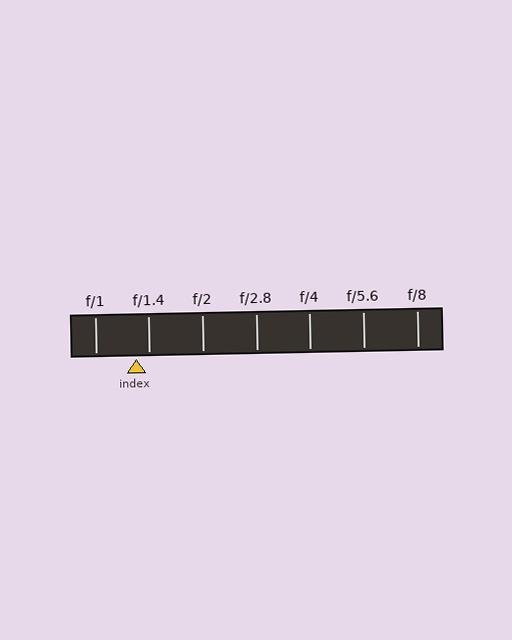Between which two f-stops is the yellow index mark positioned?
The index mark is between f/1 and f/1.4.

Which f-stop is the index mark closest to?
The index mark is closest to f/1.4.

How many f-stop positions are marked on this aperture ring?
There are 7 f-stop positions marked.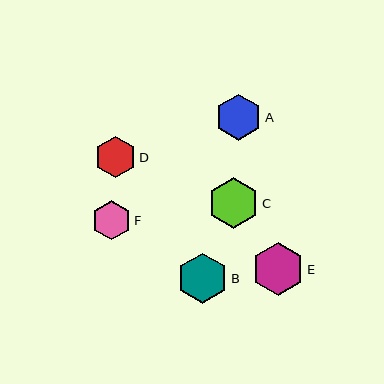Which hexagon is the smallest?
Hexagon F is the smallest with a size of approximately 39 pixels.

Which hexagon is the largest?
Hexagon E is the largest with a size of approximately 52 pixels.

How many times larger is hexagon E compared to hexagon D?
Hexagon E is approximately 1.3 times the size of hexagon D.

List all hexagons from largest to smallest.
From largest to smallest: E, C, B, A, D, F.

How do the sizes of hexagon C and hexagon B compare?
Hexagon C and hexagon B are approximately the same size.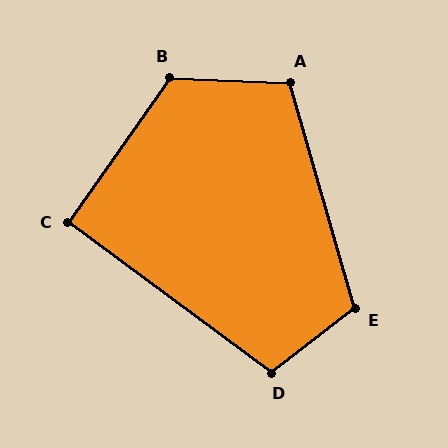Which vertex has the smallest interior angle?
C, at approximately 91 degrees.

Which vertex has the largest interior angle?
B, at approximately 123 degrees.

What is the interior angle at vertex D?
Approximately 106 degrees (obtuse).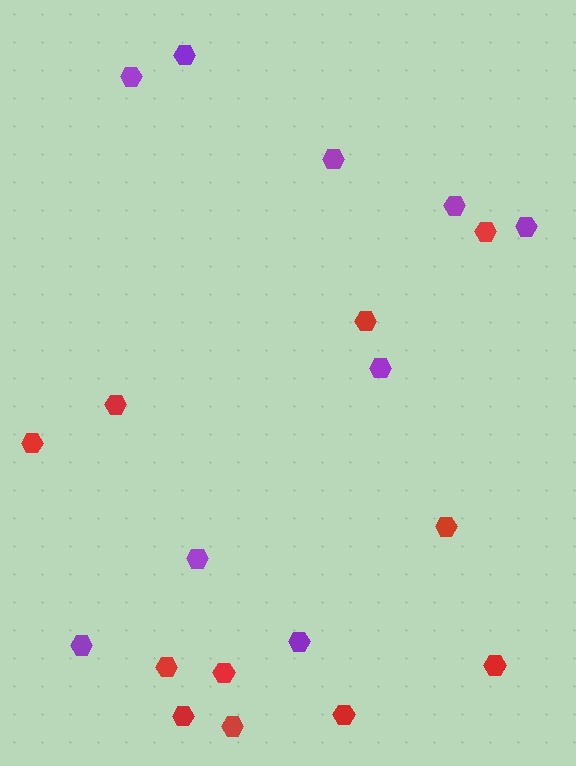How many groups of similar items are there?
There are 2 groups: one group of purple hexagons (9) and one group of red hexagons (11).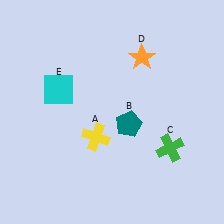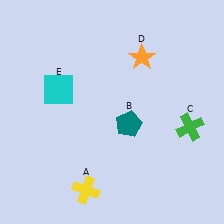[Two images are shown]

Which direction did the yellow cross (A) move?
The yellow cross (A) moved down.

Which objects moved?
The objects that moved are: the yellow cross (A), the green cross (C).